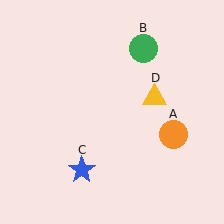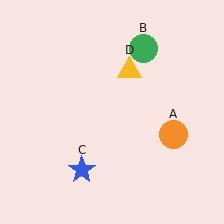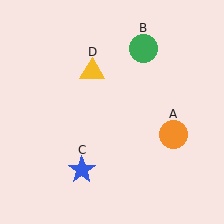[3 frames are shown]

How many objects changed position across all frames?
1 object changed position: yellow triangle (object D).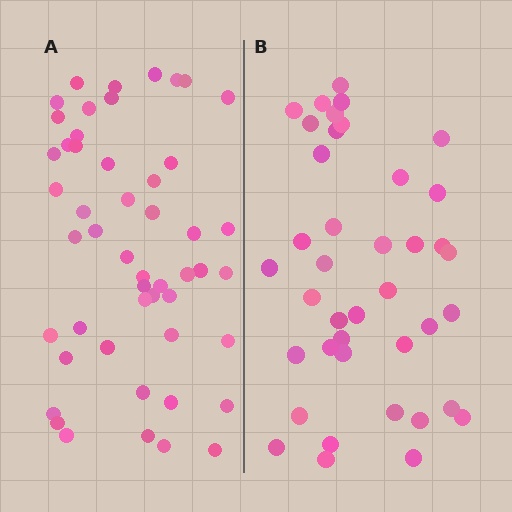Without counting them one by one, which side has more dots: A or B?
Region A (the left region) has more dots.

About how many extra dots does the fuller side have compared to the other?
Region A has roughly 10 or so more dots than region B.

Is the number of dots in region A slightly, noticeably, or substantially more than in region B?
Region A has noticeably more, but not dramatically so. The ratio is roughly 1.2 to 1.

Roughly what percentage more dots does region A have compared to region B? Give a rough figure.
About 25% more.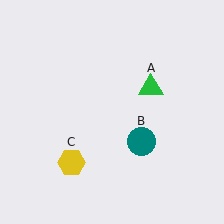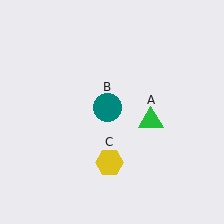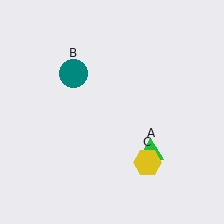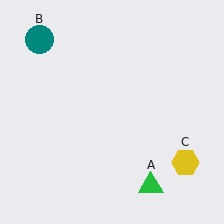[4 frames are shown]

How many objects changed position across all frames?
3 objects changed position: green triangle (object A), teal circle (object B), yellow hexagon (object C).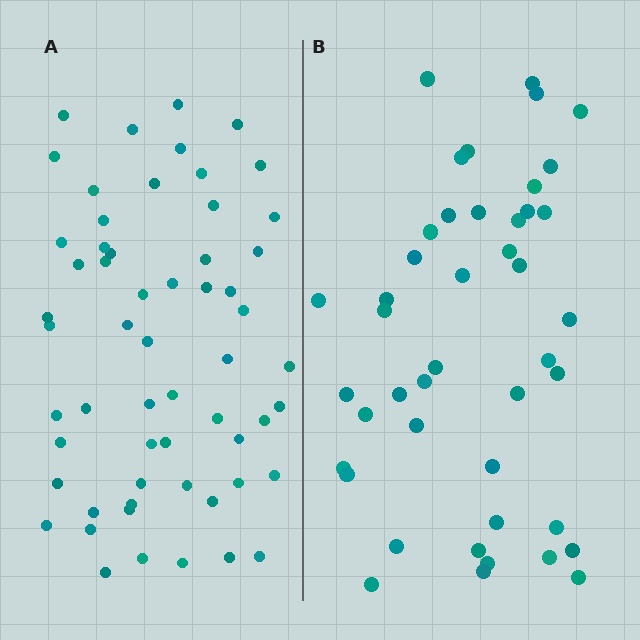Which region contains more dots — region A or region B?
Region A (the left region) has more dots.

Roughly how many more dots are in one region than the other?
Region A has approximately 15 more dots than region B.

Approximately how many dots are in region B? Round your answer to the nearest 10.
About 40 dots. (The exact count is 44, which rounds to 40.)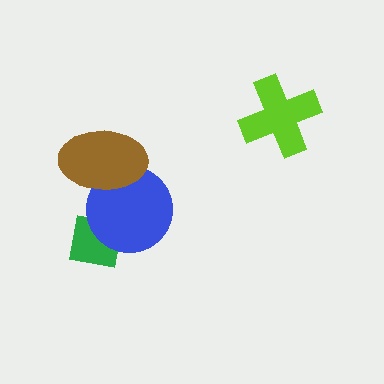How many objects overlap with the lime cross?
0 objects overlap with the lime cross.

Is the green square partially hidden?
Yes, it is partially covered by another shape.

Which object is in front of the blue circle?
The brown ellipse is in front of the blue circle.